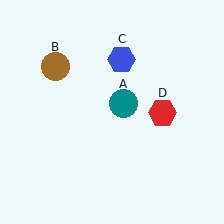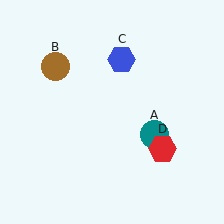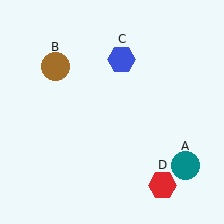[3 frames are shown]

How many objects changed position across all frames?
2 objects changed position: teal circle (object A), red hexagon (object D).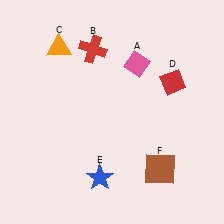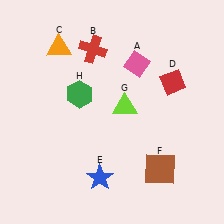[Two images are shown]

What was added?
A lime triangle (G), a green hexagon (H) were added in Image 2.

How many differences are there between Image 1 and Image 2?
There are 2 differences between the two images.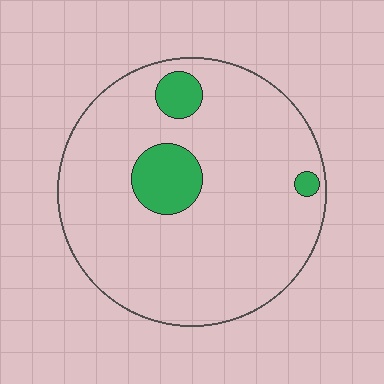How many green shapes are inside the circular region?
3.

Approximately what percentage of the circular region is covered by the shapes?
Approximately 10%.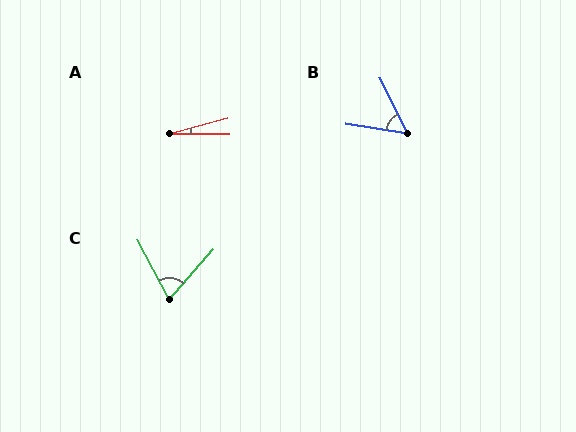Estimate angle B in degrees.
Approximately 54 degrees.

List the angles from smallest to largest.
A (15°), B (54°), C (69°).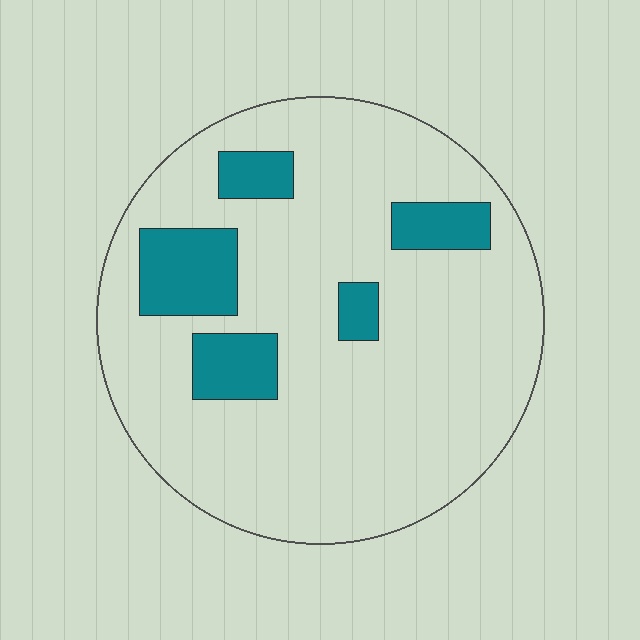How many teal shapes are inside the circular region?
5.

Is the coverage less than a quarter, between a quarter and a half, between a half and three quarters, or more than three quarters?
Less than a quarter.